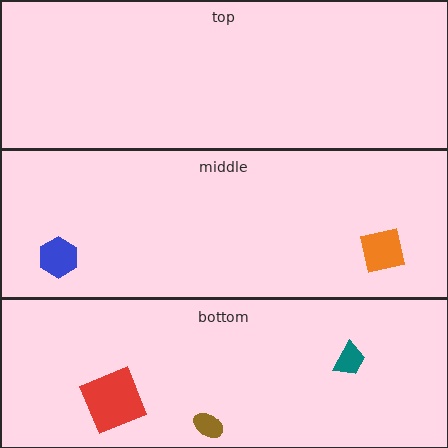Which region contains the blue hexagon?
The middle region.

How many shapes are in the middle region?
2.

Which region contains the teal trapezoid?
The bottom region.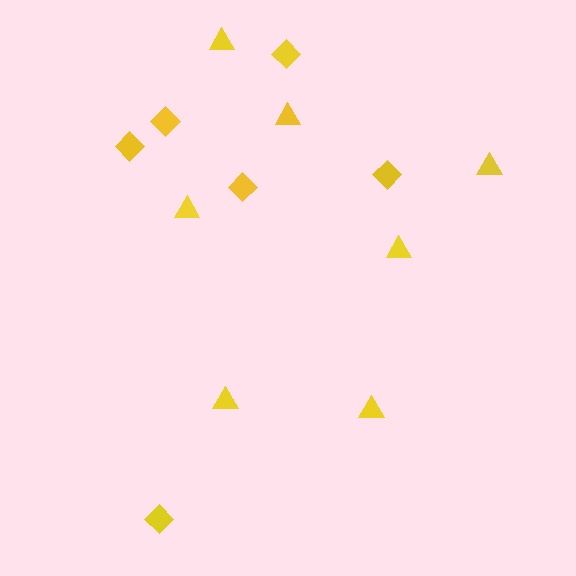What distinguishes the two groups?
There are 2 groups: one group of diamonds (6) and one group of triangles (7).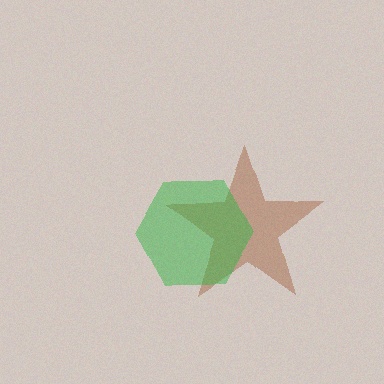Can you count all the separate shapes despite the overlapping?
Yes, there are 2 separate shapes.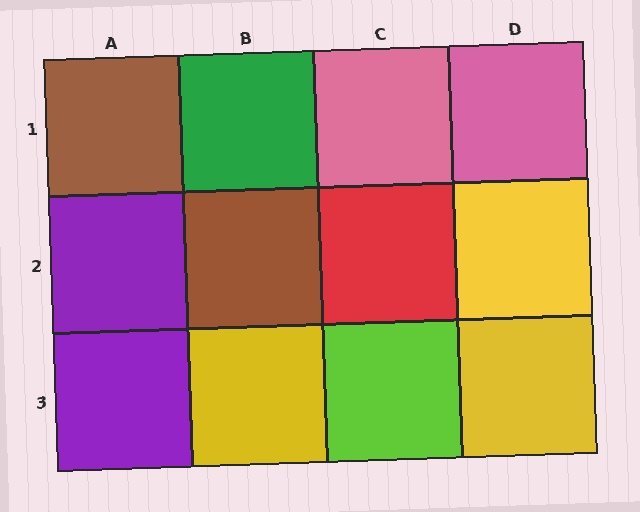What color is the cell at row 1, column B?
Green.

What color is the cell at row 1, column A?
Brown.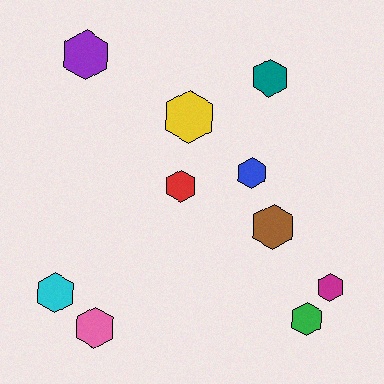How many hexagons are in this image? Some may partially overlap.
There are 10 hexagons.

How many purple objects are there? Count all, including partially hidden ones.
There is 1 purple object.